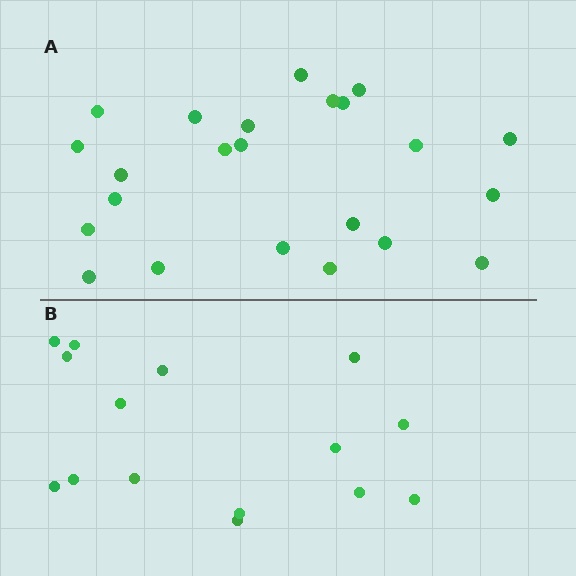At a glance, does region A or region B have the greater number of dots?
Region A (the top region) has more dots.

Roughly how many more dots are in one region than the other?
Region A has roughly 8 or so more dots than region B.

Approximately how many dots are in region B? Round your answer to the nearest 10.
About 20 dots. (The exact count is 15, which rounds to 20.)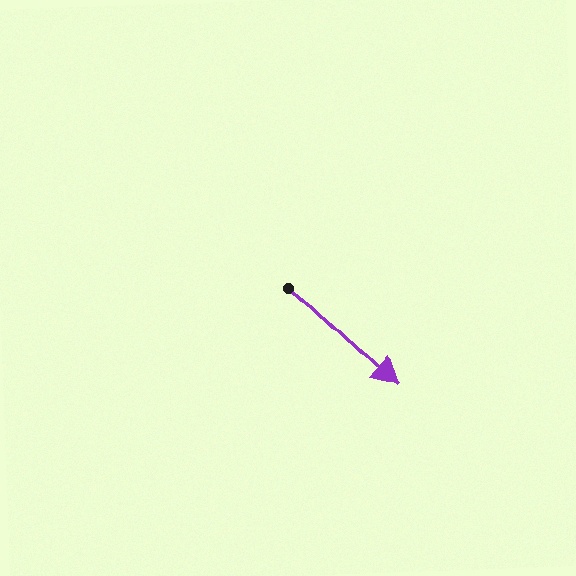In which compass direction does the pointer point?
Southeast.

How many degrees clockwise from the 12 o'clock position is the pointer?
Approximately 133 degrees.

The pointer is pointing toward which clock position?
Roughly 4 o'clock.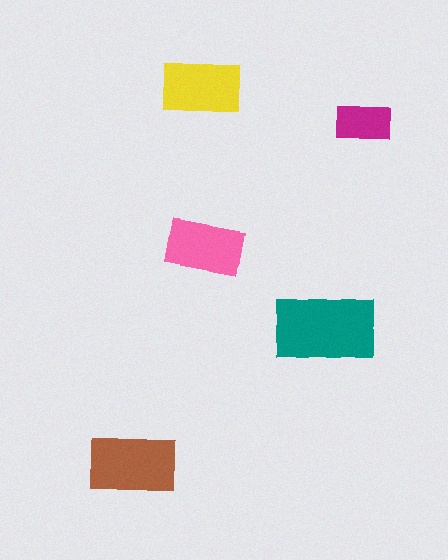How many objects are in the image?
There are 5 objects in the image.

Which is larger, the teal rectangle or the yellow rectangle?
The teal one.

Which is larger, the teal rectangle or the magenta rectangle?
The teal one.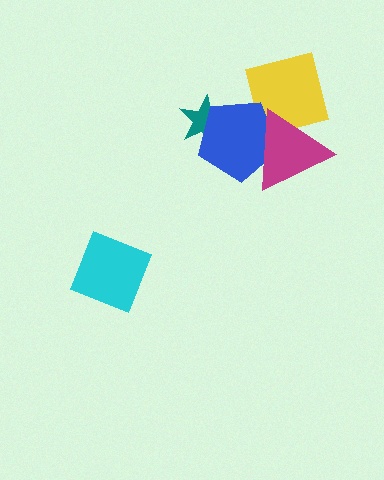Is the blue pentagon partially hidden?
Yes, it is partially covered by another shape.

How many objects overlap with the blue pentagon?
3 objects overlap with the blue pentagon.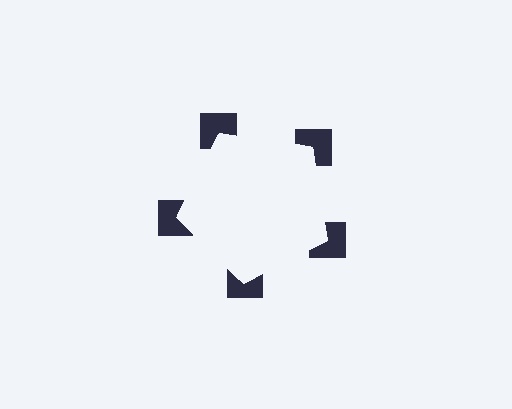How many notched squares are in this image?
There are 5 — one at each vertex of the illusory pentagon.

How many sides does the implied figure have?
5 sides.